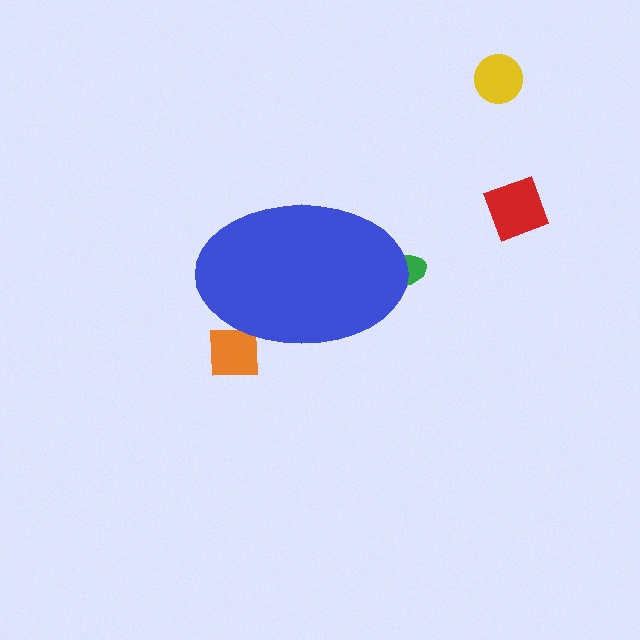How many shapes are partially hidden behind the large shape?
2 shapes are partially hidden.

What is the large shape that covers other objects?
A blue ellipse.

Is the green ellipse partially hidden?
Yes, the green ellipse is partially hidden behind the blue ellipse.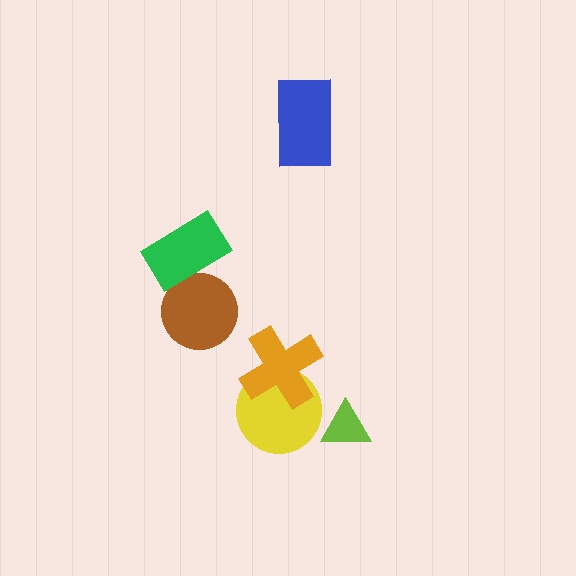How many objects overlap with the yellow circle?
1 object overlaps with the yellow circle.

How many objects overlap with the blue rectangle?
0 objects overlap with the blue rectangle.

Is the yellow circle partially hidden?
Yes, it is partially covered by another shape.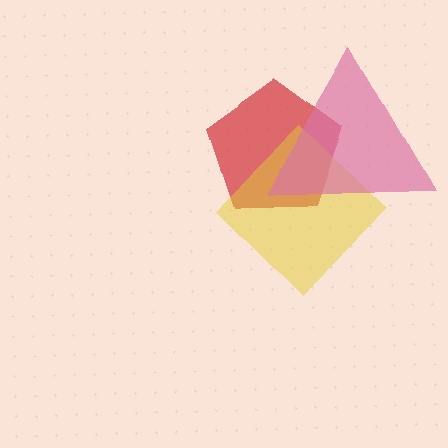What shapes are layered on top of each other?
The layered shapes are: a red pentagon, a yellow diamond, a pink triangle.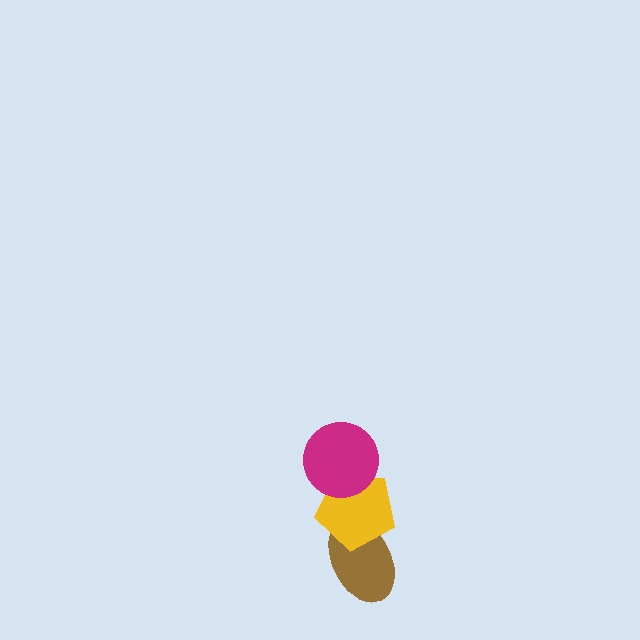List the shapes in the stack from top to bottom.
From top to bottom: the magenta circle, the yellow pentagon, the brown ellipse.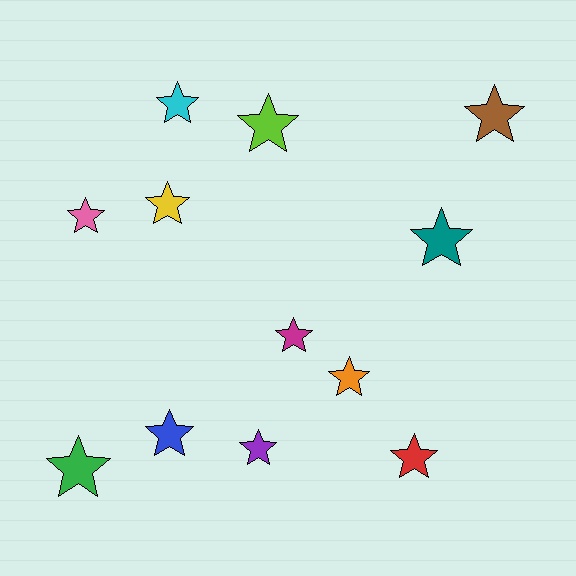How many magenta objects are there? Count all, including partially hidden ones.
There is 1 magenta object.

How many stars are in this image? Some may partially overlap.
There are 12 stars.